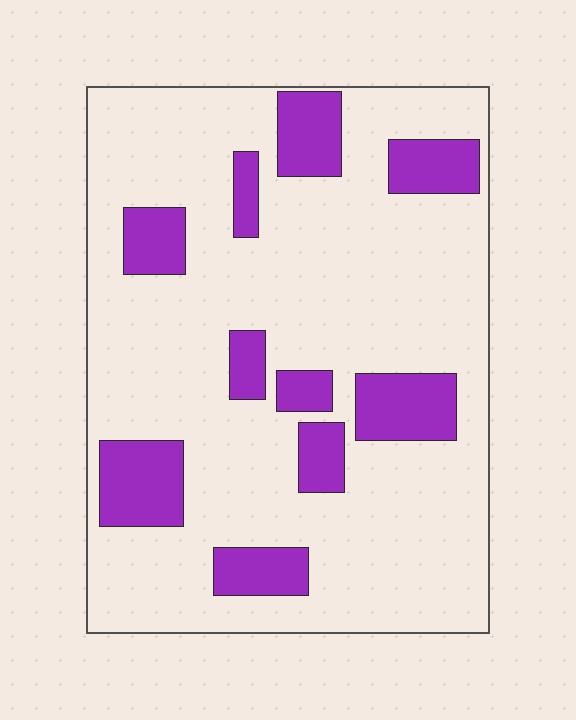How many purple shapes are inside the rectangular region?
10.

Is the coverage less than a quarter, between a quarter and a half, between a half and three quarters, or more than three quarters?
Less than a quarter.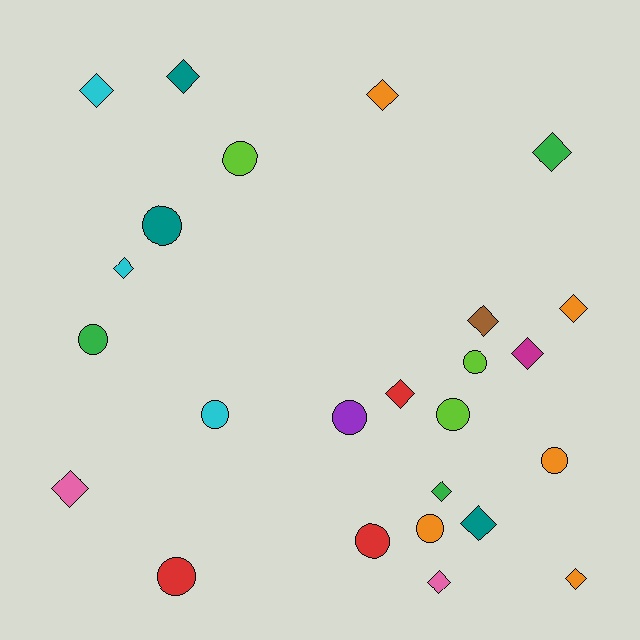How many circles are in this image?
There are 11 circles.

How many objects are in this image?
There are 25 objects.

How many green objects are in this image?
There are 3 green objects.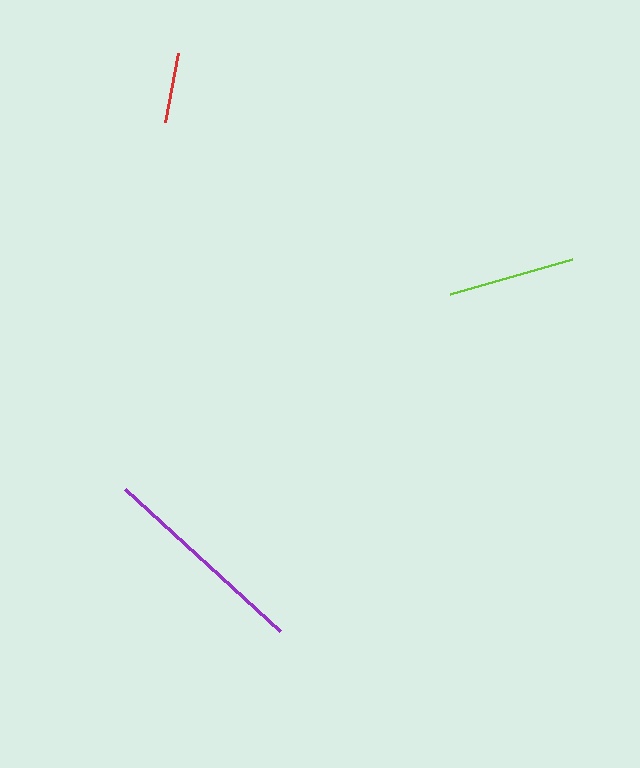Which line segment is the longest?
The purple line is the longest at approximately 211 pixels.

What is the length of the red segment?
The red segment is approximately 70 pixels long.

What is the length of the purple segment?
The purple segment is approximately 211 pixels long.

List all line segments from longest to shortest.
From longest to shortest: purple, lime, red.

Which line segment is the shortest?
The red line is the shortest at approximately 70 pixels.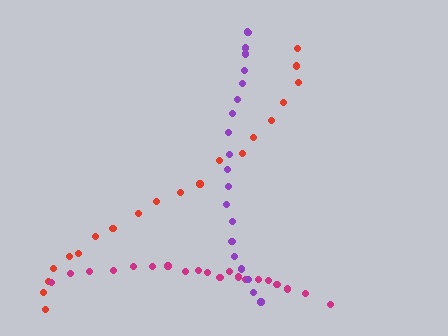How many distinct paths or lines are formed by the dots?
There are 3 distinct paths.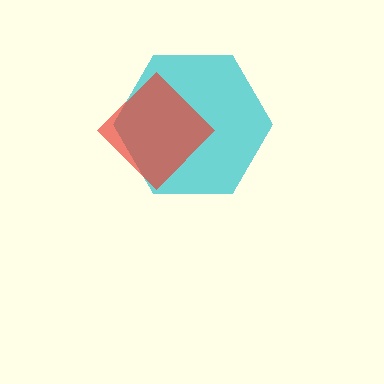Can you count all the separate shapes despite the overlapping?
Yes, there are 2 separate shapes.